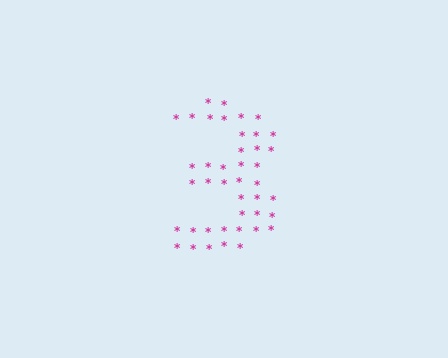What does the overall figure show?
The overall figure shows the digit 3.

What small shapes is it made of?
It is made of small asterisks.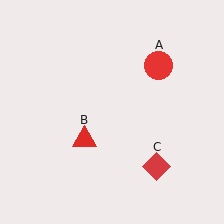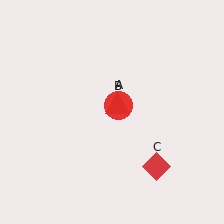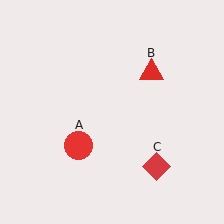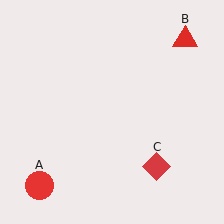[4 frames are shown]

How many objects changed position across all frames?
2 objects changed position: red circle (object A), red triangle (object B).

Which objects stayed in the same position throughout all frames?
Red diamond (object C) remained stationary.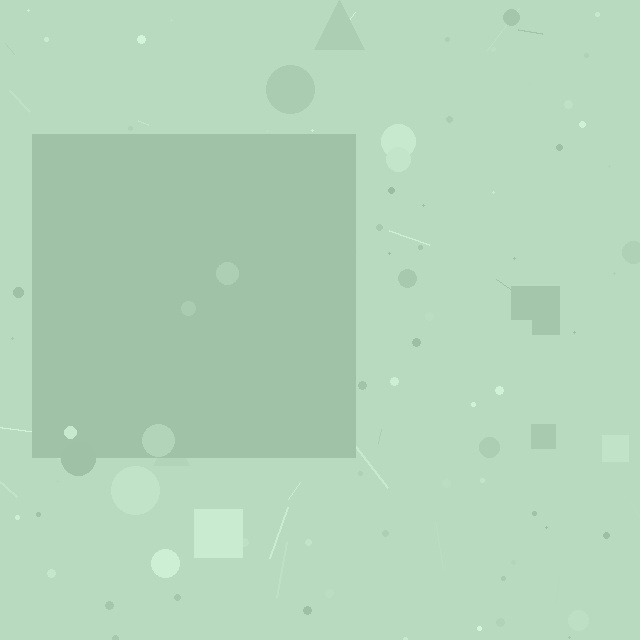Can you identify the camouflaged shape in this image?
The camouflaged shape is a square.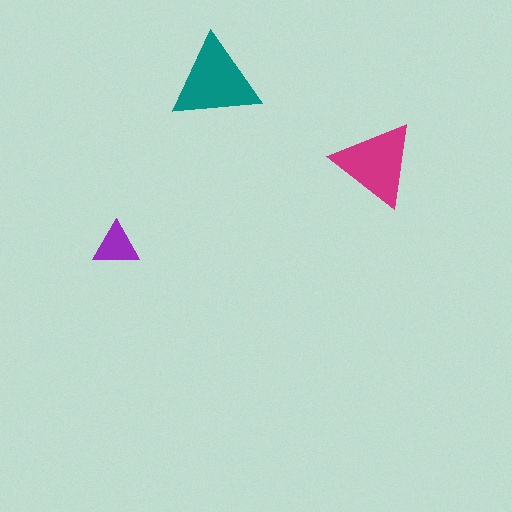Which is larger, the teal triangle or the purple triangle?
The teal one.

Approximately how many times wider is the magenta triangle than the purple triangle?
About 2 times wider.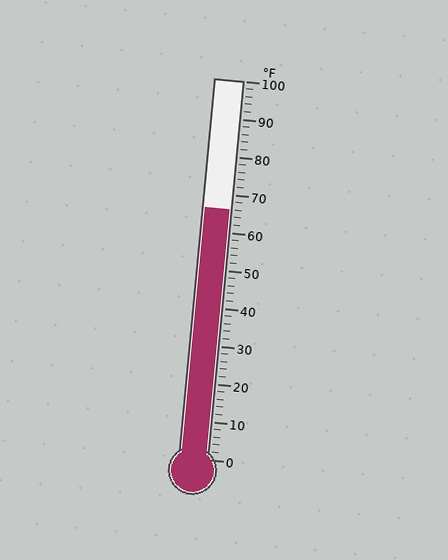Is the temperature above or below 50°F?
The temperature is above 50°F.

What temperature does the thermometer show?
The thermometer shows approximately 66°F.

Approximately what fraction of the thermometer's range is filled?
The thermometer is filled to approximately 65% of its range.